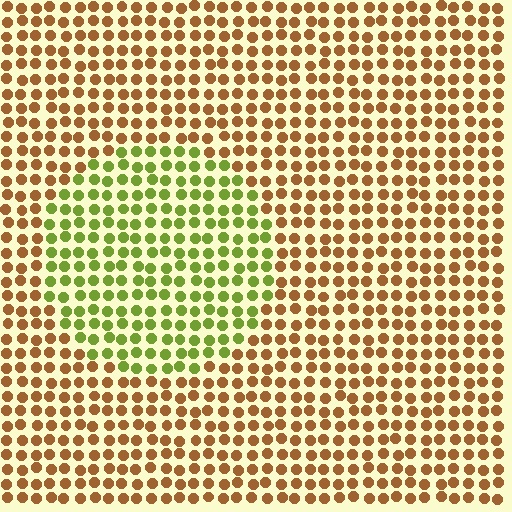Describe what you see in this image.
The image is filled with small brown elements in a uniform arrangement. A circle-shaped region is visible where the elements are tinted to a slightly different hue, forming a subtle color boundary.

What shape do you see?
I see a circle.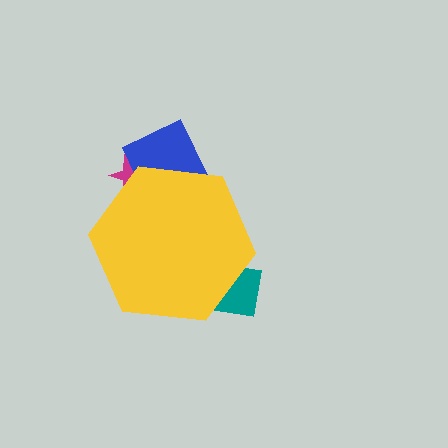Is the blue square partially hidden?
Yes, the blue square is partially hidden behind the yellow hexagon.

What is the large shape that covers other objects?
A yellow hexagon.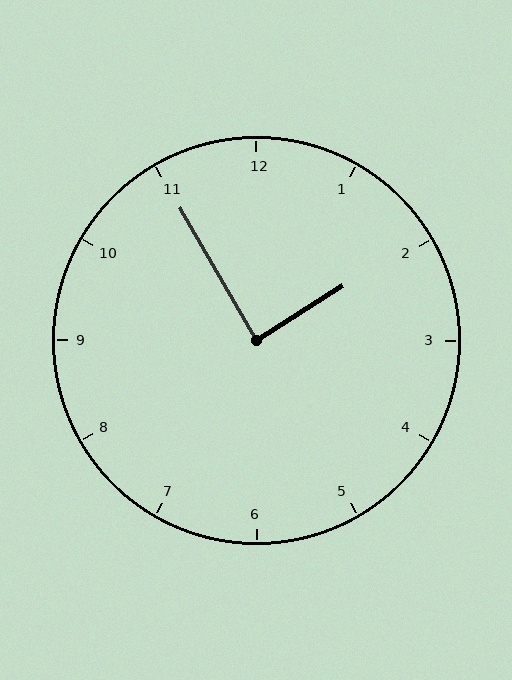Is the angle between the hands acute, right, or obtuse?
It is right.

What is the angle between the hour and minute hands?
Approximately 88 degrees.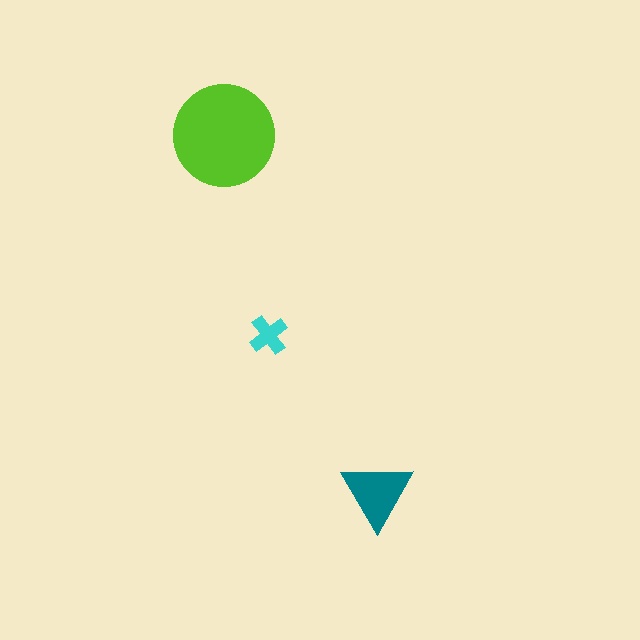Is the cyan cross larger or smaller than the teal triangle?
Smaller.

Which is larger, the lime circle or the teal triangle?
The lime circle.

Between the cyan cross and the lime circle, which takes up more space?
The lime circle.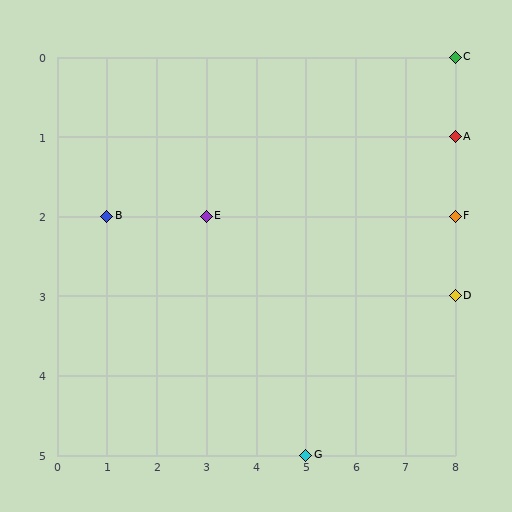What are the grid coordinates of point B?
Point B is at grid coordinates (1, 2).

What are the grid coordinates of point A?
Point A is at grid coordinates (8, 1).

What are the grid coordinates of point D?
Point D is at grid coordinates (8, 3).